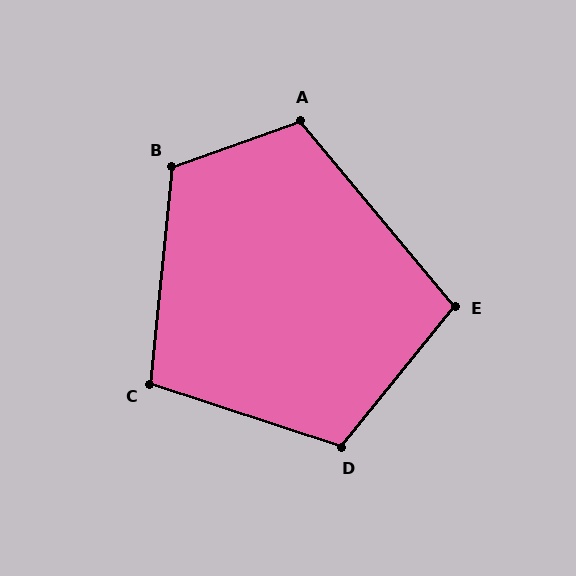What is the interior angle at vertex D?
Approximately 111 degrees (obtuse).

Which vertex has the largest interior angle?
B, at approximately 115 degrees.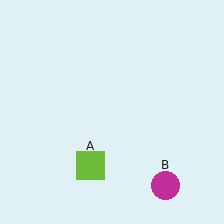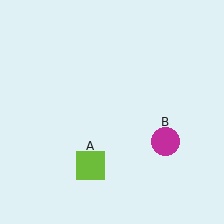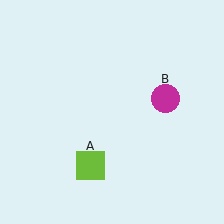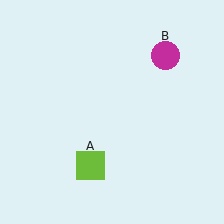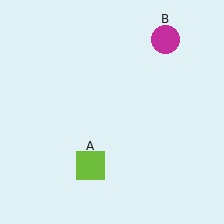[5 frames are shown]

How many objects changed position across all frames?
1 object changed position: magenta circle (object B).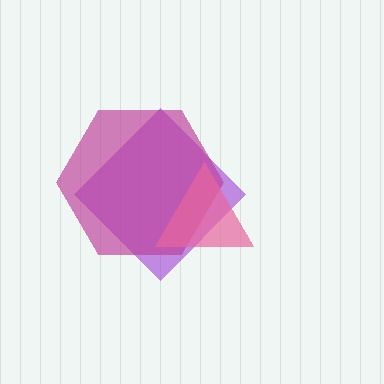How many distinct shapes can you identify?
There are 3 distinct shapes: a purple diamond, a magenta hexagon, a pink triangle.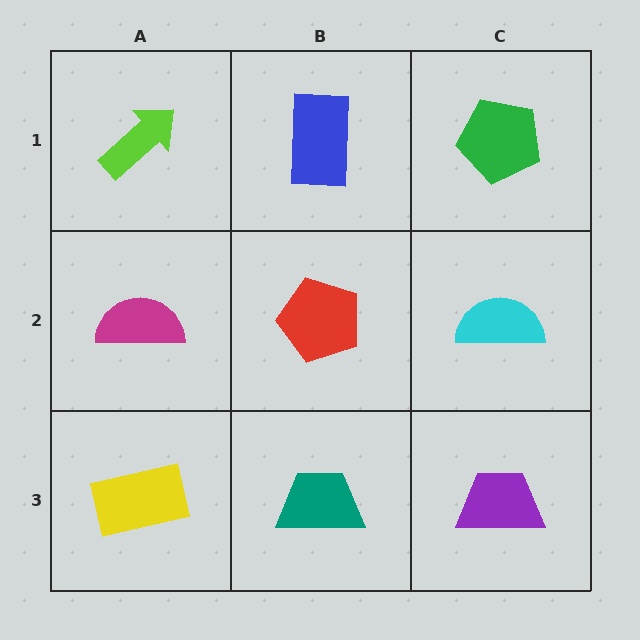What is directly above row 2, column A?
A lime arrow.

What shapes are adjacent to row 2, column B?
A blue rectangle (row 1, column B), a teal trapezoid (row 3, column B), a magenta semicircle (row 2, column A), a cyan semicircle (row 2, column C).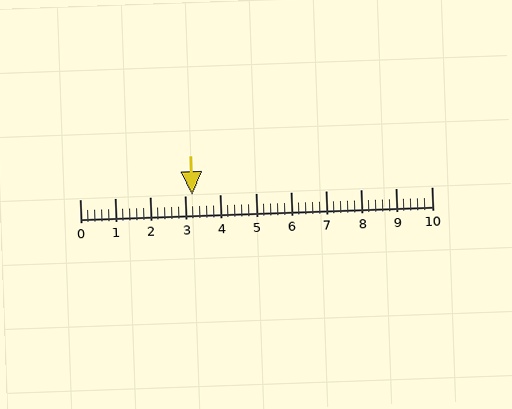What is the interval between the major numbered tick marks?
The major tick marks are spaced 1 units apart.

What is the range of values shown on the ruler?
The ruler shows values from 0 to 10.